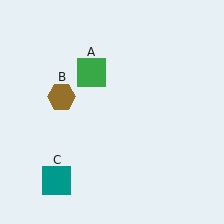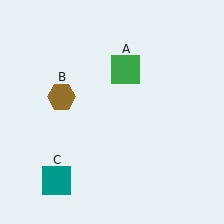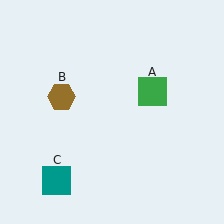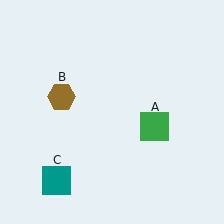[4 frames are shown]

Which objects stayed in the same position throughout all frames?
Brown hexagon (object B) and teal square (object C) remained stationary.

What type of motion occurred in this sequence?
The green square (object A) rotated clockwise around the center of the scene.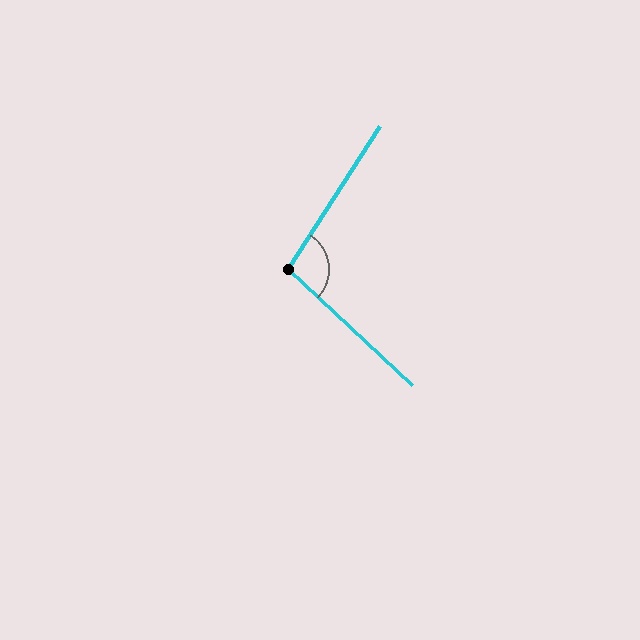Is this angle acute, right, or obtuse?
It is obtuse.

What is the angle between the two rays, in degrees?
Approximately 101 degrees.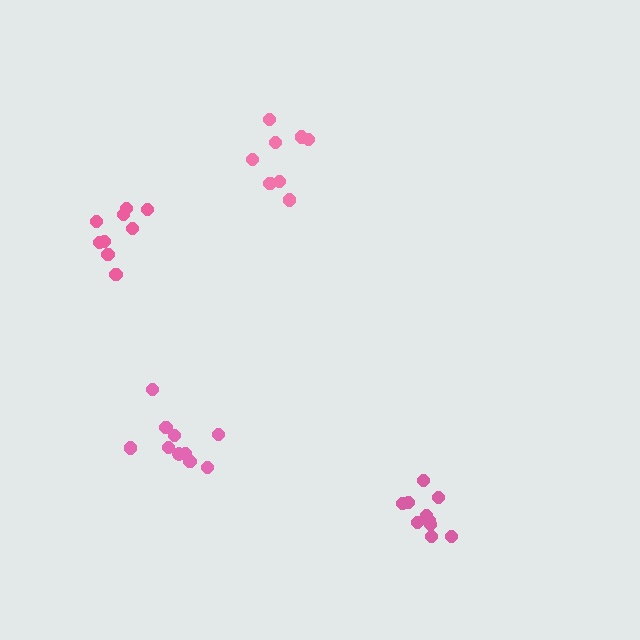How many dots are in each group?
Group 1: 9 dots, Group 2: 10 dots, Group 3: 10 dots, Group 4: 8 dots (37 total).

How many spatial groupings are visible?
There are 4 spatial groupings.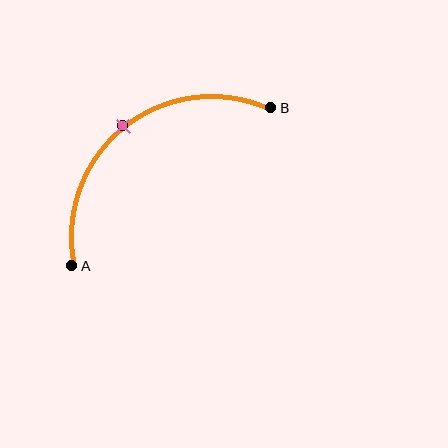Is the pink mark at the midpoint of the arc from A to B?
Yes. The pink mark lies on the arc at equal arc-length from both A and B — it is the arc midpoint.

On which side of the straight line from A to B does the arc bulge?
The arc bulges above and to the left of the straight line connecting A and B.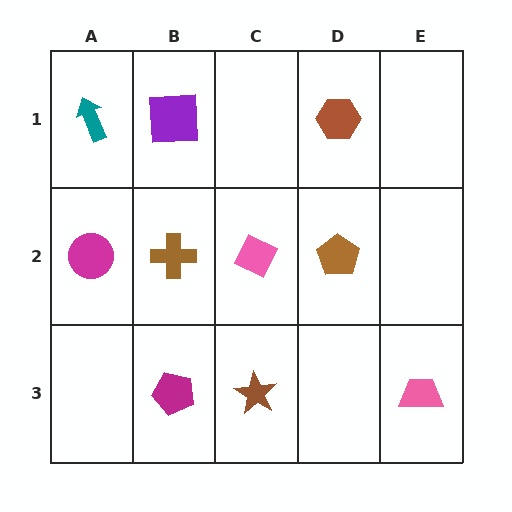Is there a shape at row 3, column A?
No, that cell is empty.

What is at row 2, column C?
A pink diamond.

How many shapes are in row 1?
3 shapes.